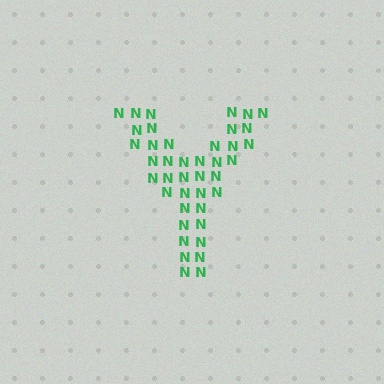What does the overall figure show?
The overall figure shows the letter Y.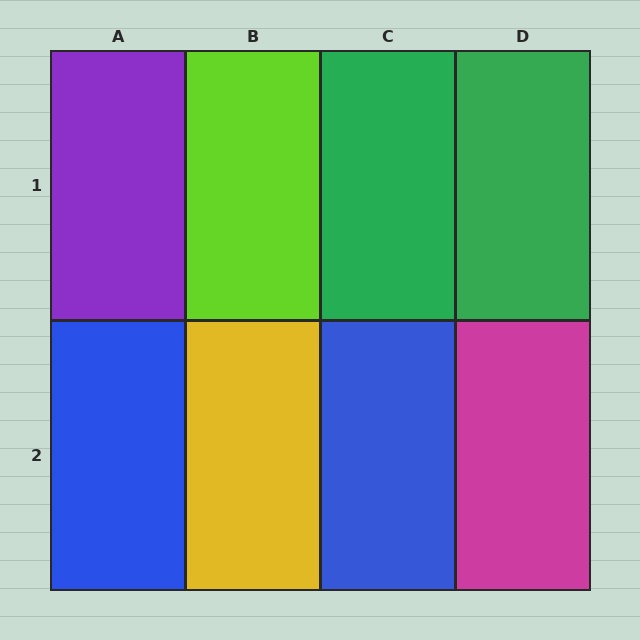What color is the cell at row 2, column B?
Yellow.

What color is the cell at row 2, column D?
Magenta.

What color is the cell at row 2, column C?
Blue.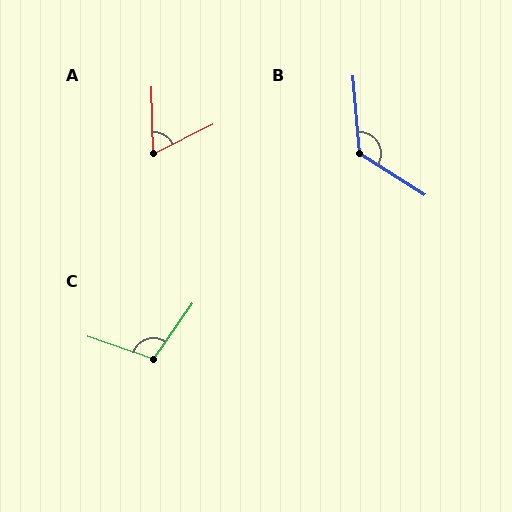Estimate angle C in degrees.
Approximately 106 degrees.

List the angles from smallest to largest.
A (66°), C (106°), B (127°).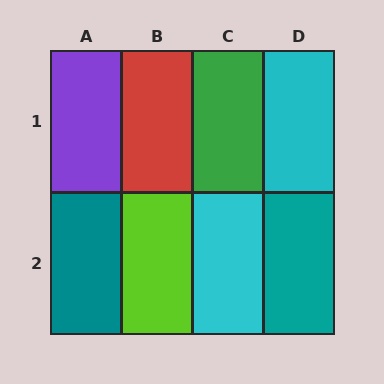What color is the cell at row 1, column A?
Purple.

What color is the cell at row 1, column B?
Red.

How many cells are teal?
2 cells are teal.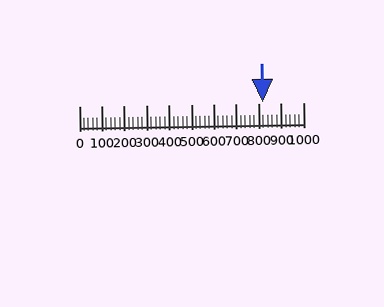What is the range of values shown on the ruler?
The ruler shows values from 0 to 1000.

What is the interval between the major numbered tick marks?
The major tick marks are spaced 100 units apart.